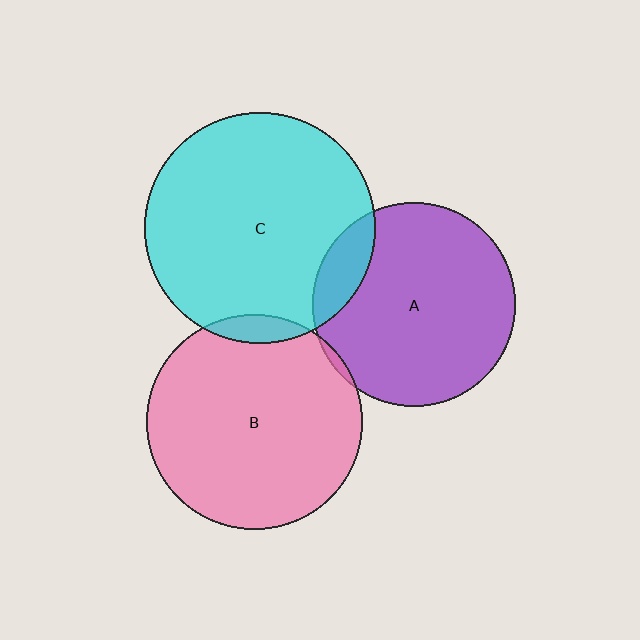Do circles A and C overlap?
Yes.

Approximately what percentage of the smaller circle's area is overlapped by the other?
Approximately 15%.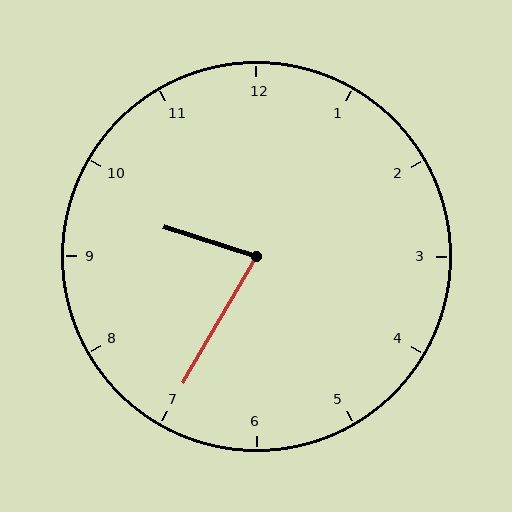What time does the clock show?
9:35.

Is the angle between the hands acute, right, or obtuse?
It is acute.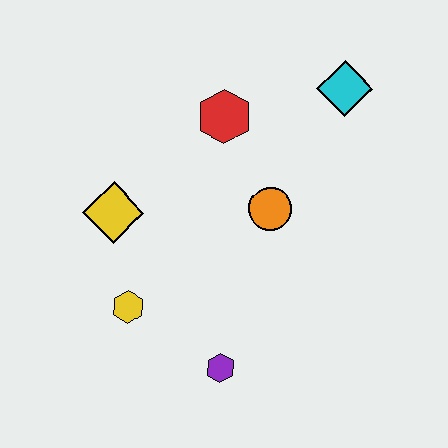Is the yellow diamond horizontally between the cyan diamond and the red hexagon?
No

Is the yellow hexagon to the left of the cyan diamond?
Yes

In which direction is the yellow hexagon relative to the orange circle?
The yellow hexagon is to the left of the orange circle.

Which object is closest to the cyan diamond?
The red hexagon is closest to the cyan diamond.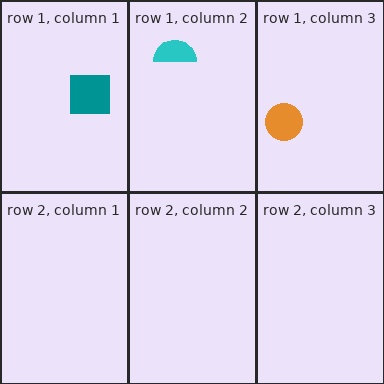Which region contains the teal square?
The row 1, column 1 region.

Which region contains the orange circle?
The row 1, column 3 region.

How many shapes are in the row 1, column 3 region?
1.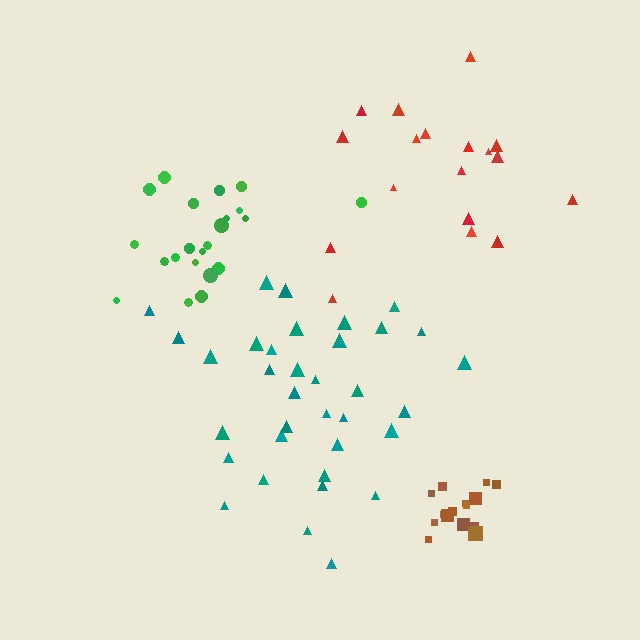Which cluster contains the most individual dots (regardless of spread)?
Teal (35).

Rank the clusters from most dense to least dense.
brown, green, teal, red.